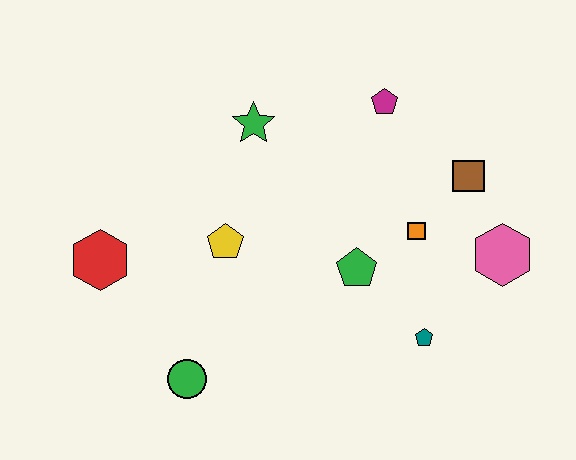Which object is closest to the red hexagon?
The yellow pentagon is closest to the red hexagon.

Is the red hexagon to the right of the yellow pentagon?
No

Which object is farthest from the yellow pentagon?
The pink hexagon is farthest from the yellow pentagon.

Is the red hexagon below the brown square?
Yes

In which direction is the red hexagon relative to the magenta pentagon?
The red hexagon is to the left of the magenta pentagon.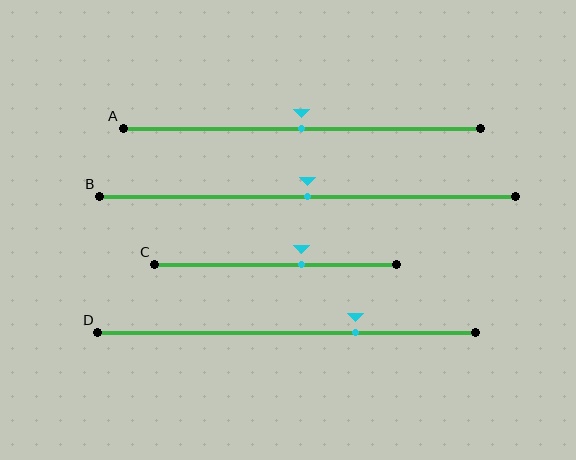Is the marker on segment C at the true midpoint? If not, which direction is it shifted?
No, the marker on segment C is shifted to the right by about 11% of the segment length.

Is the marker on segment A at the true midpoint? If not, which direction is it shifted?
Yes, the marker on segment A is at the true midpoint.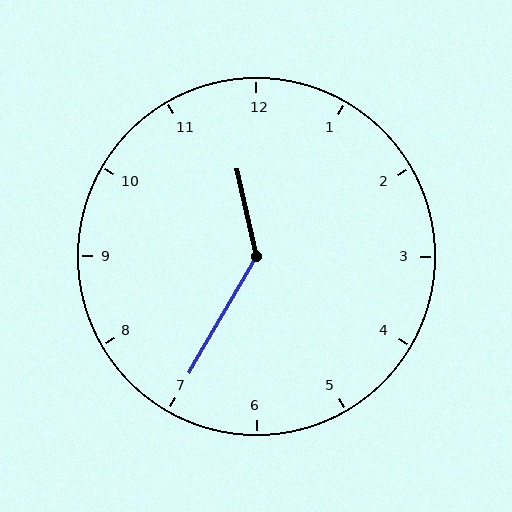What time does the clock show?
11:35.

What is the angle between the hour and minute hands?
Approximately 138 degrees.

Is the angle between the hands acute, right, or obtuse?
It is obtuse.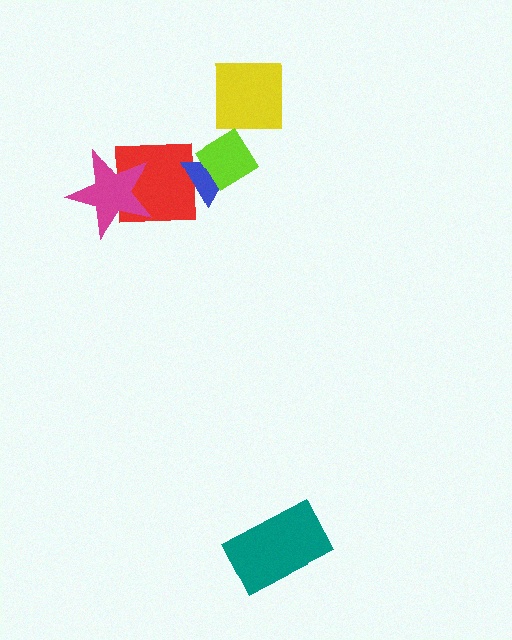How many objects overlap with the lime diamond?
1 object overlaps with the lime diamond.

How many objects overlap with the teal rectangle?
0 objects overlap with the teal rectangle.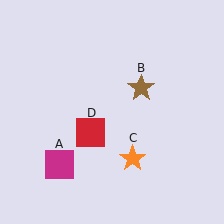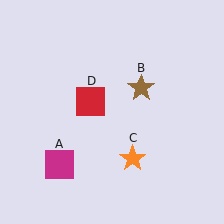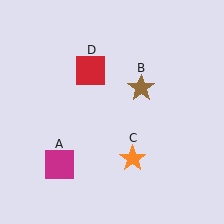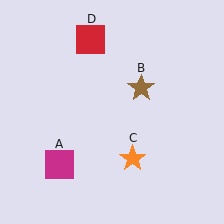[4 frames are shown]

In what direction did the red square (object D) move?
The red square (object D) moved up.